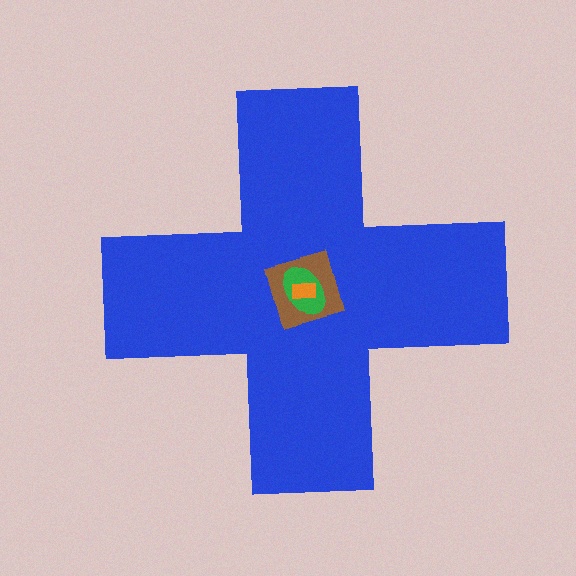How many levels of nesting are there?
4.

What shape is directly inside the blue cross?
The brown diamond.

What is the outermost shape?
The blue cross.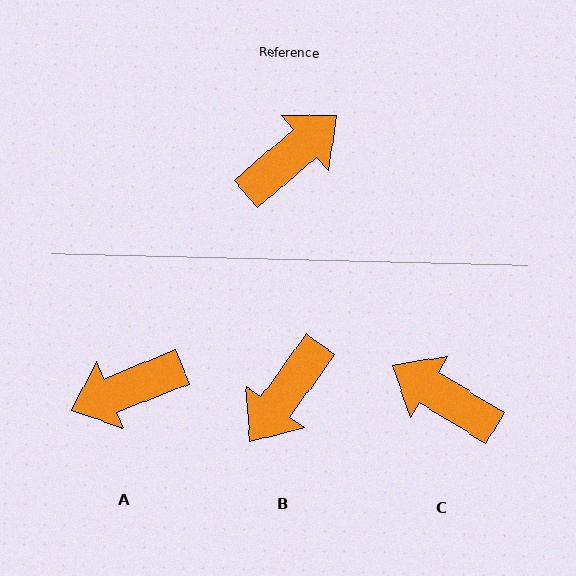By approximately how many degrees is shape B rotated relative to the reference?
Approximately 167 degrees clockwise.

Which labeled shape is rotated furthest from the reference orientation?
B, about 167 degrees away.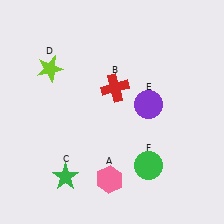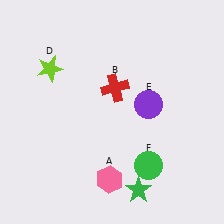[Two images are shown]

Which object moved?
The green star (C) moved right.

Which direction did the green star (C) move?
The green star (C) moved right.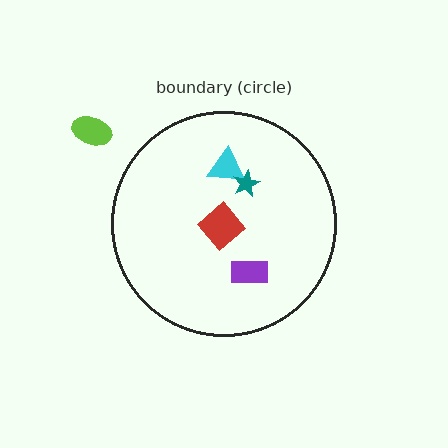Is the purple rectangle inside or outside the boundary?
Inside.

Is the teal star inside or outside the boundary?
Inside.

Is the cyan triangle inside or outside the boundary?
Inside.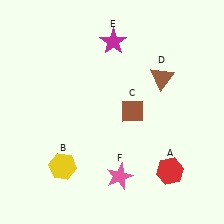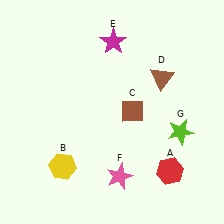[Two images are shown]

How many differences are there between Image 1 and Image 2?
There is 1 difference between the two images.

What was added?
A lime star (G) was added in Image 2.